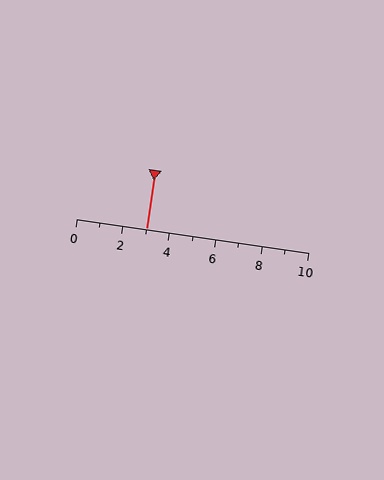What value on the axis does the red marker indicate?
The marker indicates approximately 3.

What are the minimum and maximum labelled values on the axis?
The axis runs from 0 to 10.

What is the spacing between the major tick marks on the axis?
The major ticks are spaced 2 apart.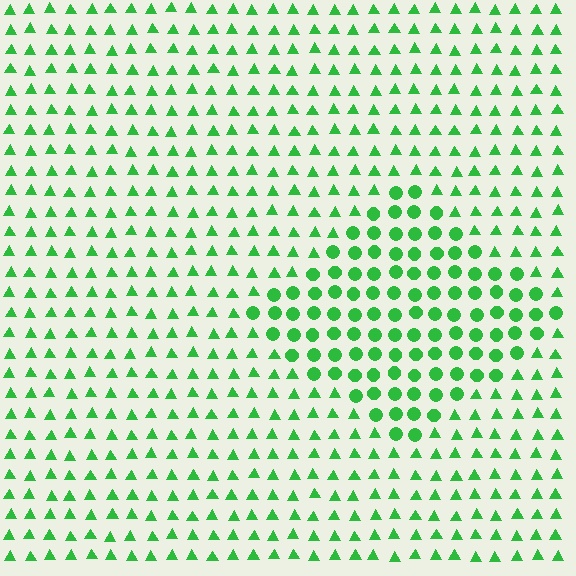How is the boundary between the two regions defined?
The boundary is defined by a change in element shape: circles inside vs. triangles outside. All elements share the same color and spacing.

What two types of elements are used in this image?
The image uses circles inside the diamond region and triangles outside it.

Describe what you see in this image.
The image is filled with small green elements arranged in a uniform grid. A diamond-shaped region contains circles, while the surrounding area contains triangles. The boundary is defined purely by the change in element shape.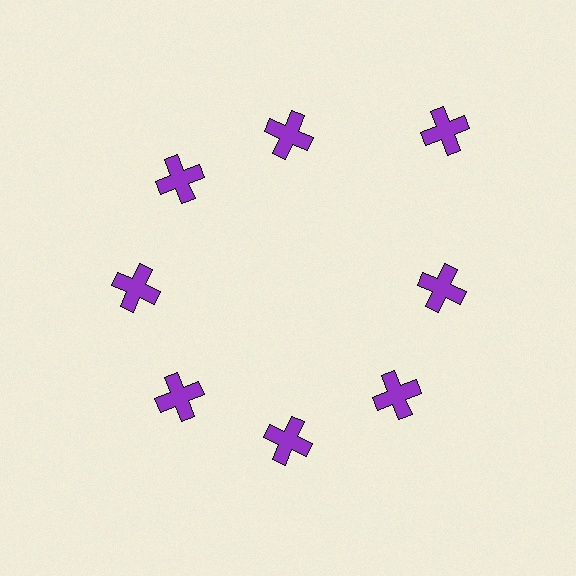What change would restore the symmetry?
The symmetry would be restored by moving it inward, back onto the ring so that all 8 crosses sit at equal angles and equal distance from the center.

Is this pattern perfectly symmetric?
No. The 8 purple crosses are arranged in a ring, but one element near the 2 o'clock position is pushed outward from the center, breaking the 8-fold rotational symmetry.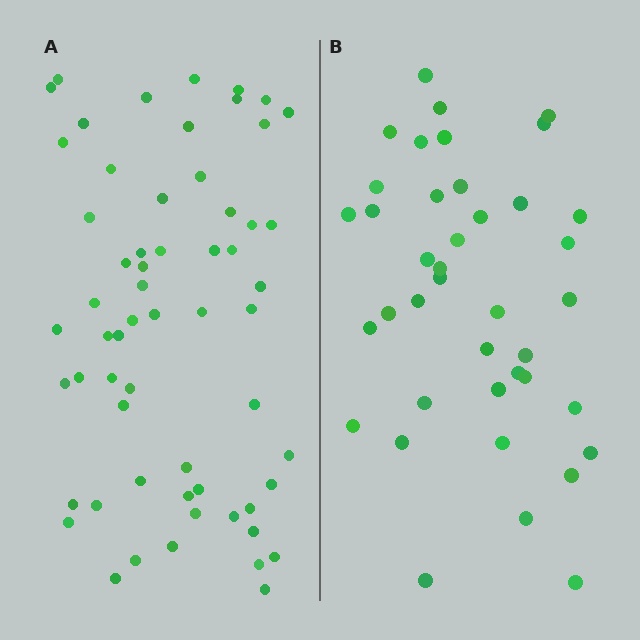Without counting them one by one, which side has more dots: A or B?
Region A (the left region) has more dots.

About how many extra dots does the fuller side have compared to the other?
Region A has approximately 20 more dots than region B.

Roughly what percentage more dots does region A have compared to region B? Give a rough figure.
About 50% more.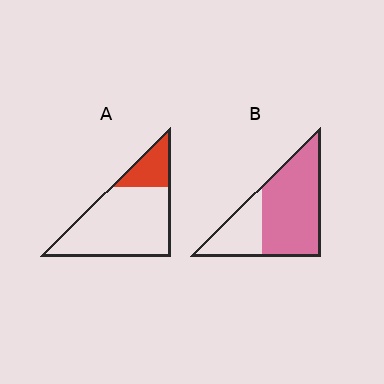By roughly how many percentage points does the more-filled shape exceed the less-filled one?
By roughly 50 percentage points (B over A).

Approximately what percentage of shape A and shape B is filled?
A is approximately 20% and B is approximately 70%.